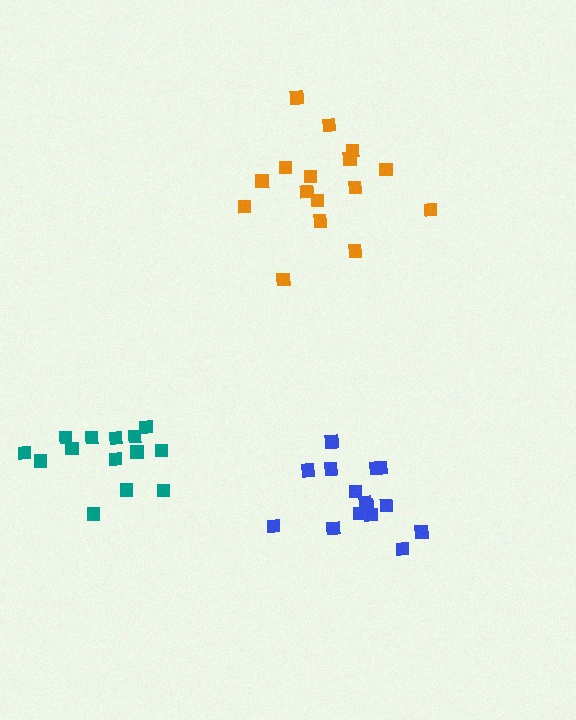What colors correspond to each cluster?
The clusters are colored: orange, blue, teal.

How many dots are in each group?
Group 1: 16 dots, Group 2: 15 dots, Group 3: 14 dots (45 total).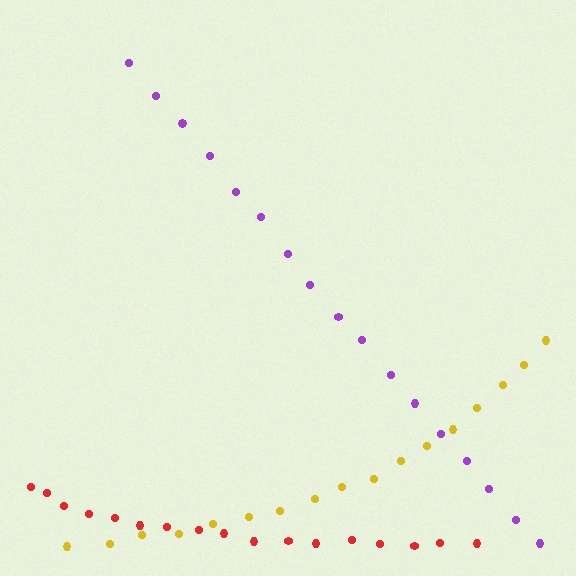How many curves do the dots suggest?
There are 3 distinct paths.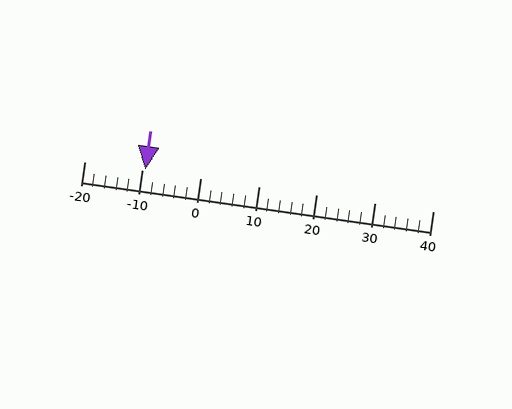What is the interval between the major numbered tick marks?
The major tick marks are spaced 10 units apart.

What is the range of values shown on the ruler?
The ruler shows values from -20 to 40.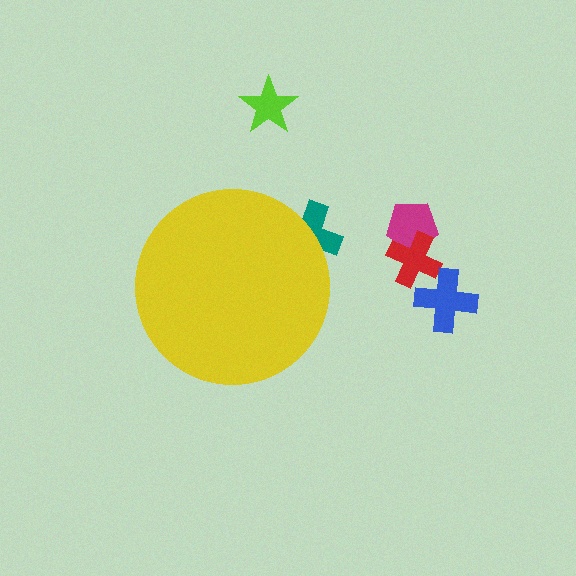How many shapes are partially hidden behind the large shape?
1 shape is partially hidden.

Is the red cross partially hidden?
No, the red cross is fully visible.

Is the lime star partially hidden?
No, the lime star is fully visible.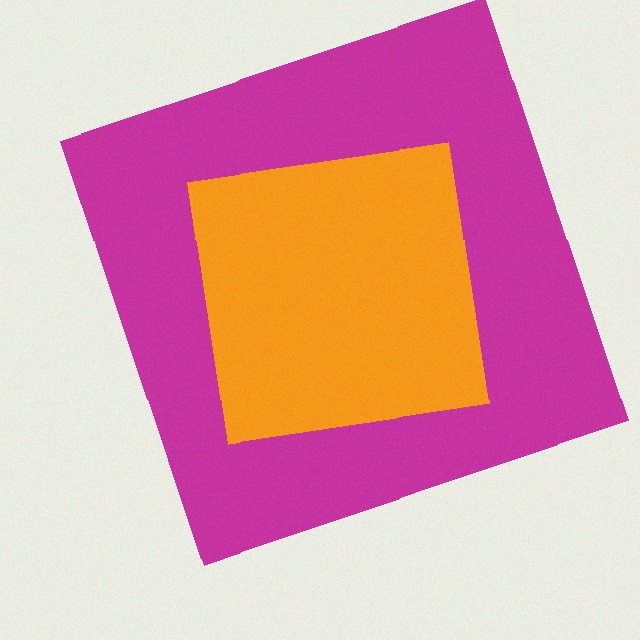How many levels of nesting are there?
2.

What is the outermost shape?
The magenta square.